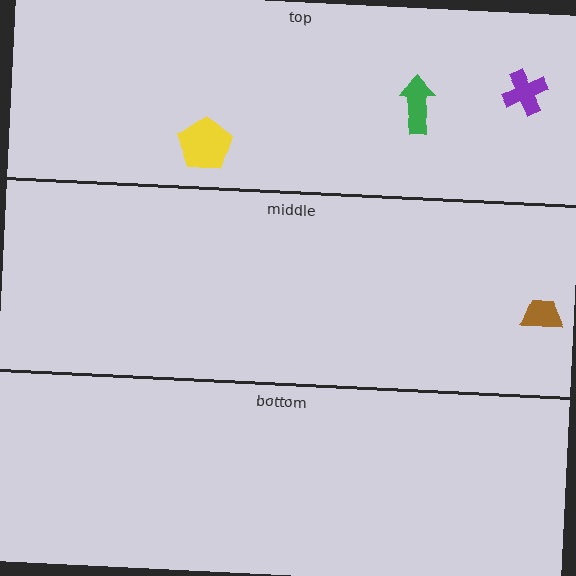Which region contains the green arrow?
The top region.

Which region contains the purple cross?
The top region.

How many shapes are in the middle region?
1.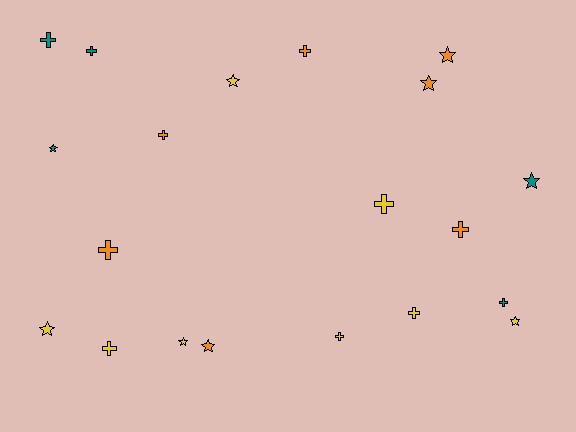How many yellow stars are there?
There are 4 yellow stars.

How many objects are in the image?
There are 20 objects.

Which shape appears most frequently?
Cross, with 11 objects.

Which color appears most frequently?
Yellow, with 8 objects.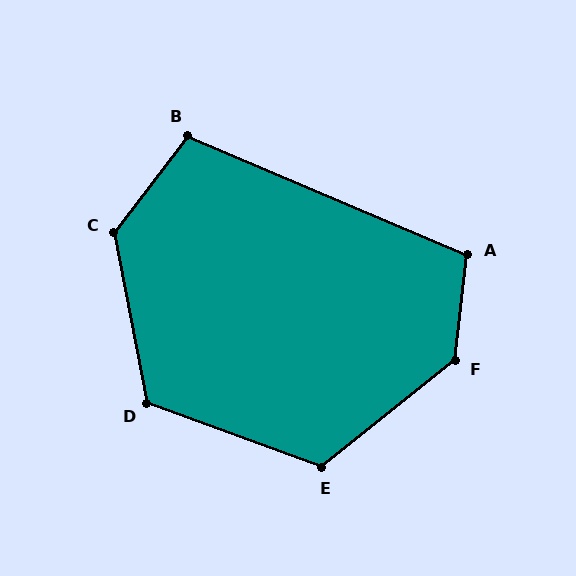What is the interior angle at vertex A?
Approximately 107 degrees (obtuse).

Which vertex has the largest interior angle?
F, at approximately 135 degrees.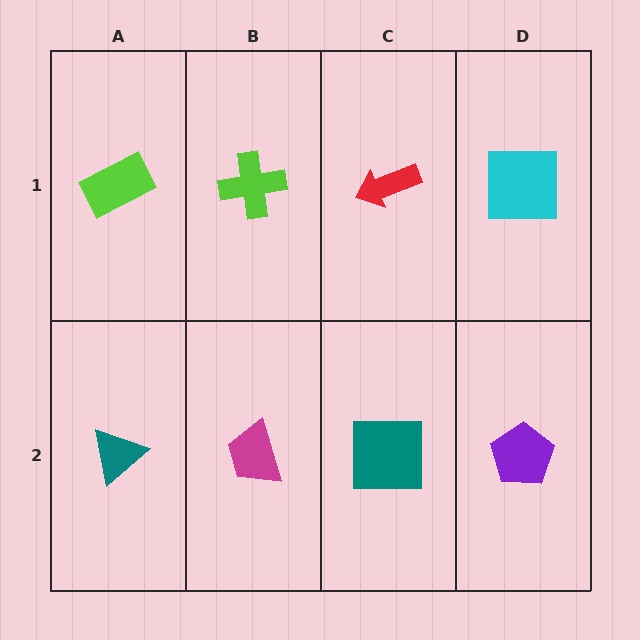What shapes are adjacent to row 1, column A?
A teal triangle (row 2, column A), a lime cross (row 1, column B).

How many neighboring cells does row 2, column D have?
2.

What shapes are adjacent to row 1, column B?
A magenta trapezoid (row 2, column B), a lime rectangle (row 1, column A), a red arrow (row 1, column C).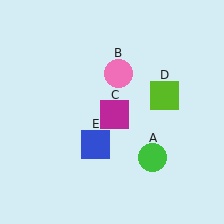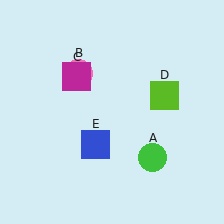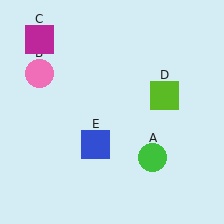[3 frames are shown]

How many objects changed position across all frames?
2 objects changed position: pink circle (object B), magenta square (object C).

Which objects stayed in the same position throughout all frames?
Green circle (object A) and lime square (object D) and blue square (object E) remained stationary.